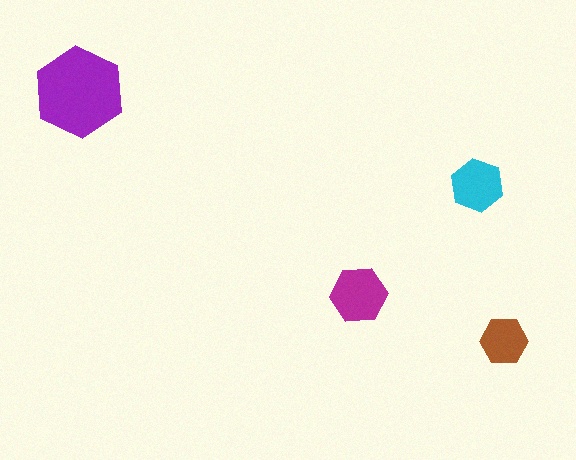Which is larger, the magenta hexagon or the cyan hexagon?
The magenta one.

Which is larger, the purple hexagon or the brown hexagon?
The purple one.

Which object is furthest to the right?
The brown hexagon is rightmost.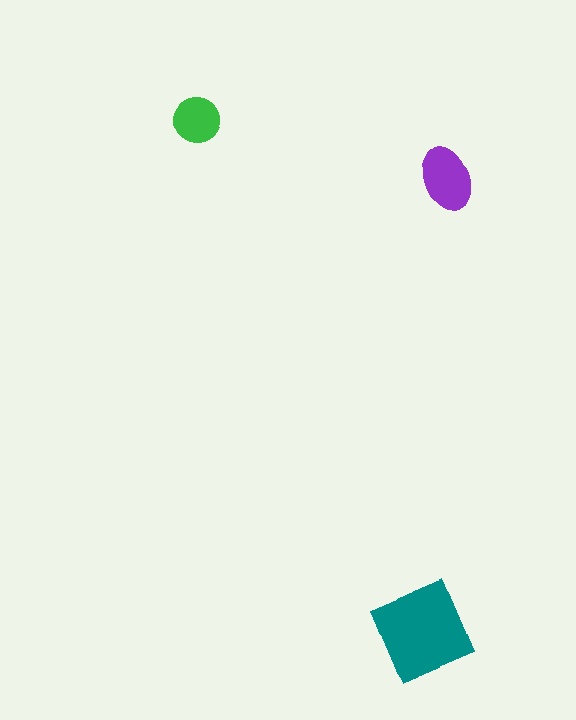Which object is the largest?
The teal diamond.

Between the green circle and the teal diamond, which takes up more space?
The teal diamond.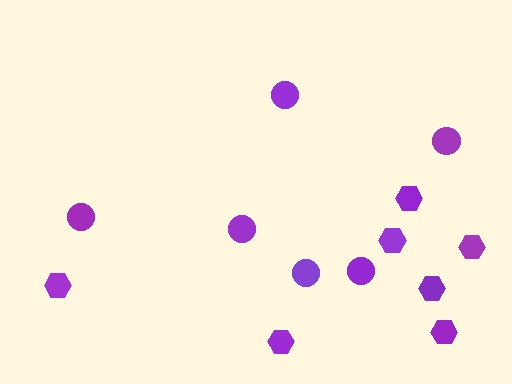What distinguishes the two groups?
There are 2 groups: one group of circles (6) and one group of hexagons (7).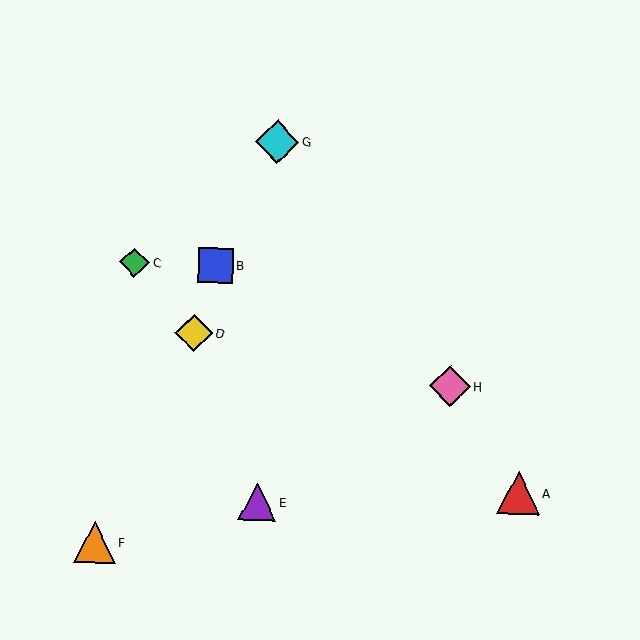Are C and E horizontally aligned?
No, C is at y≈263 and E is at y≈502.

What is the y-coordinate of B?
Object B is at y≈265.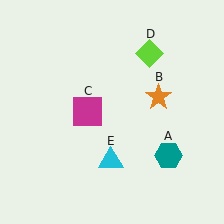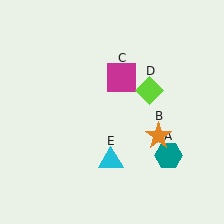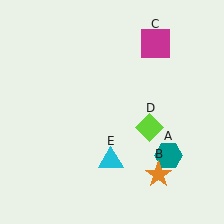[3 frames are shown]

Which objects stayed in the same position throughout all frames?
Teal hexagon (object A) and cyan triangle (object E) remained stationary.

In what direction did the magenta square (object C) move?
The magenta square (object C) moved up and to the right.